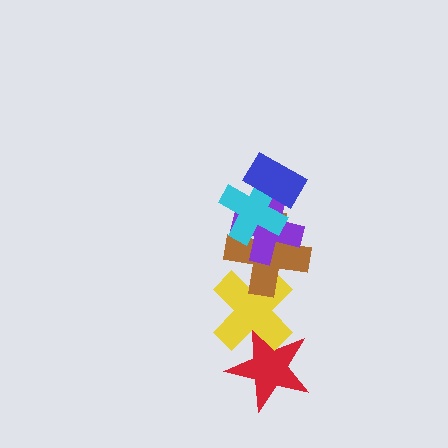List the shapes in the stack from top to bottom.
From top to bottom: the blue rectangle, the cyan cross, the purple cross, the brown cross, the yellow cross, the red star.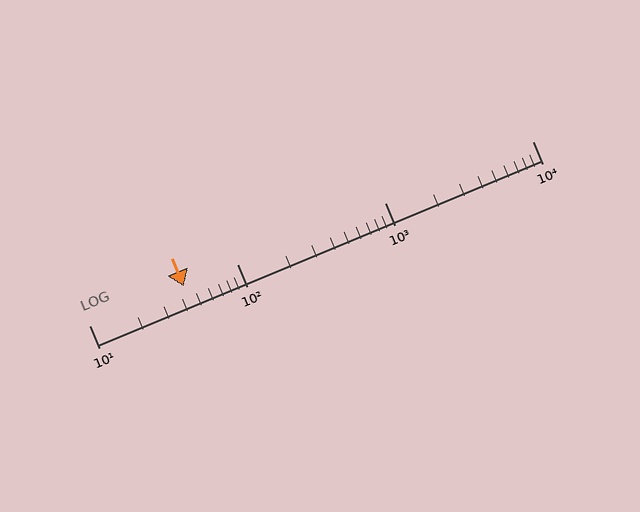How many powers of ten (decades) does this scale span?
The scale spans 3 decades, from 10 to 10000.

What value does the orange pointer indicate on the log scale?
The pointer indicates approximately 44.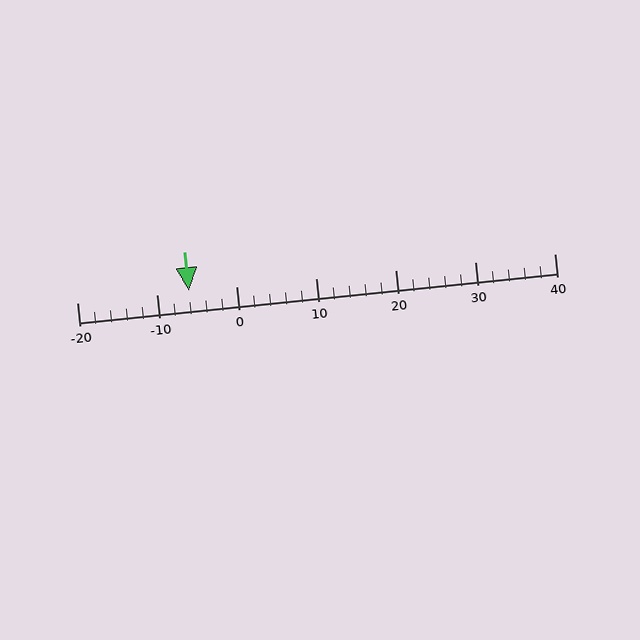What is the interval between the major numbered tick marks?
The major tick marks are spaced 10 units apart.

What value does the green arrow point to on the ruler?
The green arrow points to approximately -6.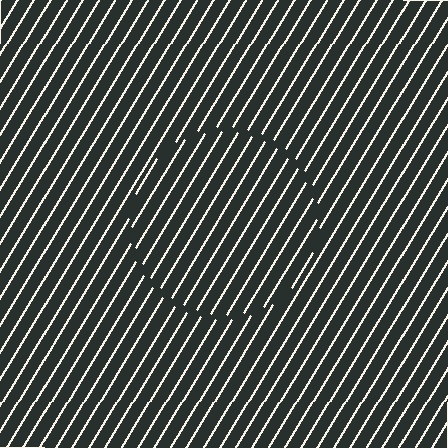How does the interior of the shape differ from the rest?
The interior of the shape contains the same grating, shifted by half a period — the contour is defined by the phase discontinuity where line-ends from the inner and outer gratings abut.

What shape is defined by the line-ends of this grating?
An illusory circle. The interior of the shape contains the same grating, shifted by half a period — the contour is defined by the phase discontinuity where line-ends from the inner and outer gratings abut.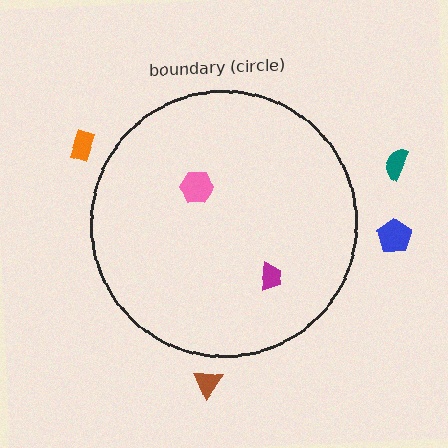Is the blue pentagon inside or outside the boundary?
Outside.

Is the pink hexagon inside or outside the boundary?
Inside.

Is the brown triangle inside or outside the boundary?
Outside.